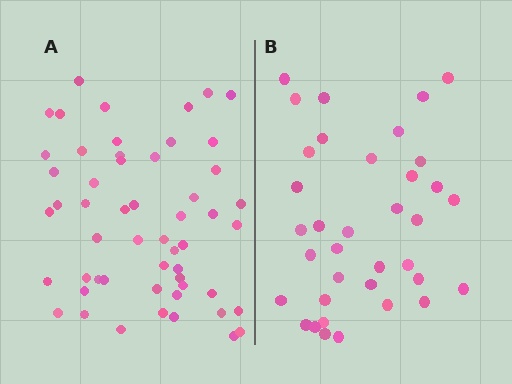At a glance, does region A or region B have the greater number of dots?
Region A (the left region) has more dots.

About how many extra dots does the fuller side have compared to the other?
Region A has approximately 20 more dots than region B.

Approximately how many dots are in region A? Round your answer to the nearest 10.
About 50 dots. (The exact count is 54, which rounds to 50.)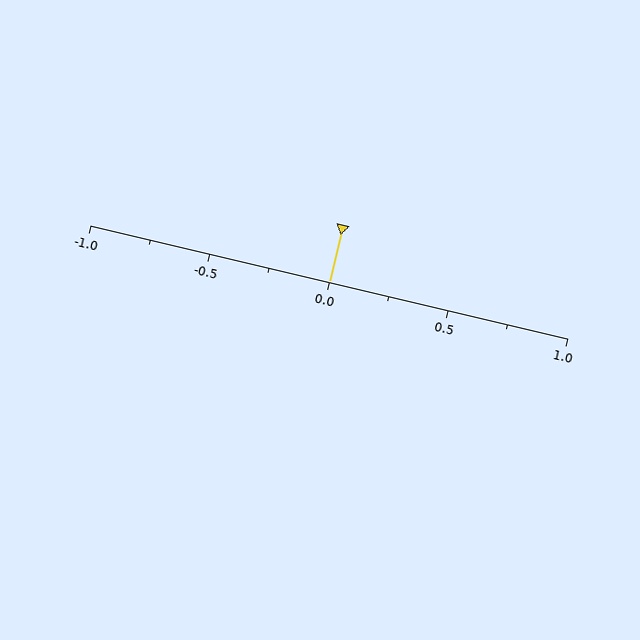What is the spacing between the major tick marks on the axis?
The major ticks are spaced 0.5 apart.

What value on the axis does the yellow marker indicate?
The marker indicates approximately 0.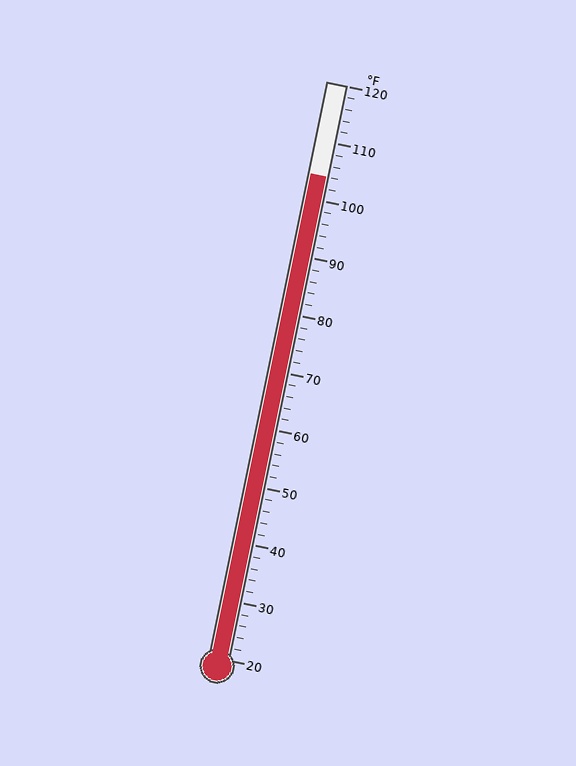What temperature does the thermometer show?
The thermometer shows approximately 104°F.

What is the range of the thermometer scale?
The thermometer scale ranges from 20°F to 120°F.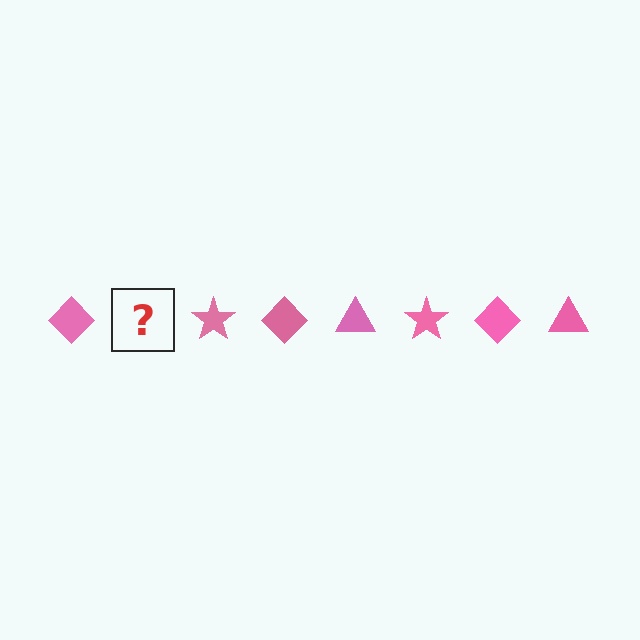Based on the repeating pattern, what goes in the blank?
The blank should be a pink triangle.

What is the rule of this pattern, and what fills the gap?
The rule is that the pattern cycles through diamond, triangle, star shapes in pink. The gap should be filled with a pink triangle.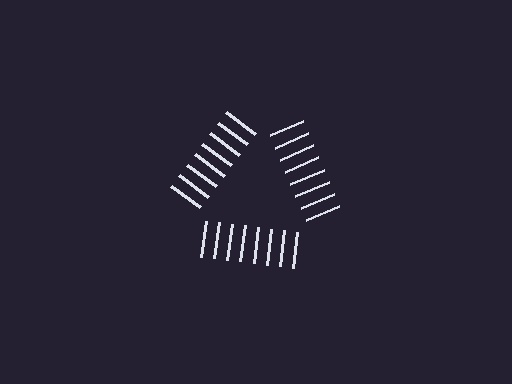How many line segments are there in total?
24 — 8 along each of the 3 edges.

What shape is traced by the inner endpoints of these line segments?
An illusory triangle — the line segments terminate on its edges but no continuous stroke is drawn.